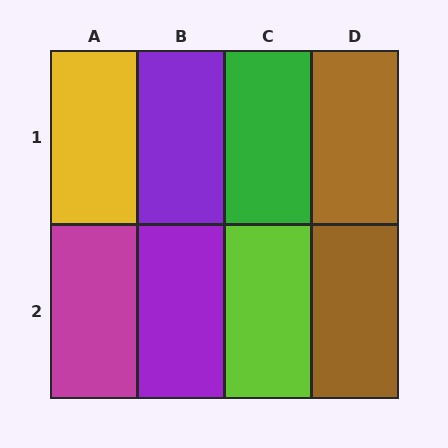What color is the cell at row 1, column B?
Purple.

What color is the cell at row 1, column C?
Green.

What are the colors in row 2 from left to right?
Magenta, purple, lime, brown.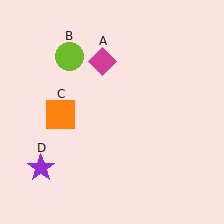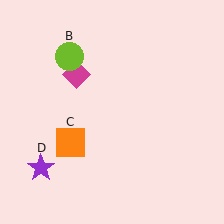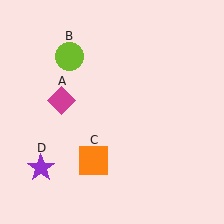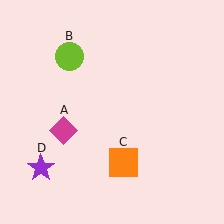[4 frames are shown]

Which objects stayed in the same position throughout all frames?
Lime circle (object B) and purple star (object D) remained stationary.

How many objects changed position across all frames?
2 objects changed position: magenta diamond (object A), orange square (object C).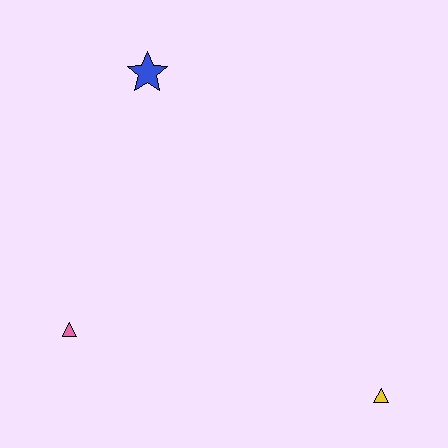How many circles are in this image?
There are no circles.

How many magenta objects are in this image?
There are no magenta objects.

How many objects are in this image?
There are 3 objects.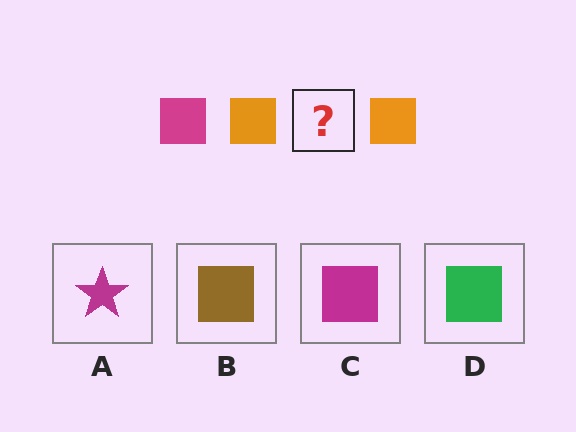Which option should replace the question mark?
Option C.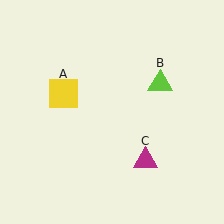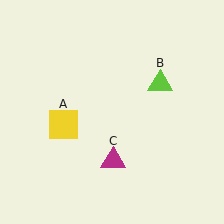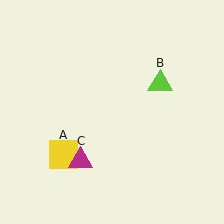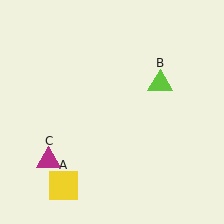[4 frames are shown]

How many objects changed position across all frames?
2 objects changed position: yellow square (object A), magenta triangle (object C).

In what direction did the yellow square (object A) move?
The yellow square (object A) moved down.